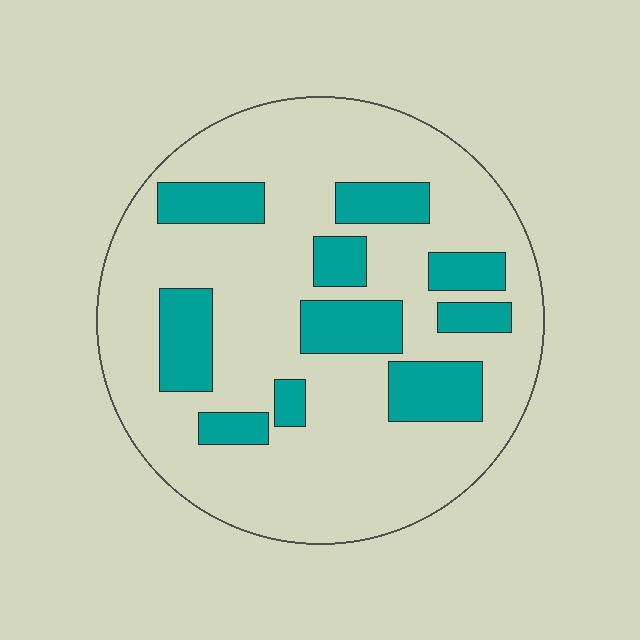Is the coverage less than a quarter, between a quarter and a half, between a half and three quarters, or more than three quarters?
Less than a quarter.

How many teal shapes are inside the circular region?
10.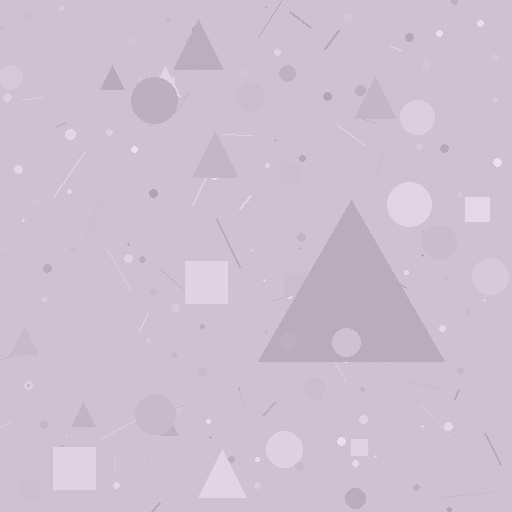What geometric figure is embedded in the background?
A triangle is embedded in the background.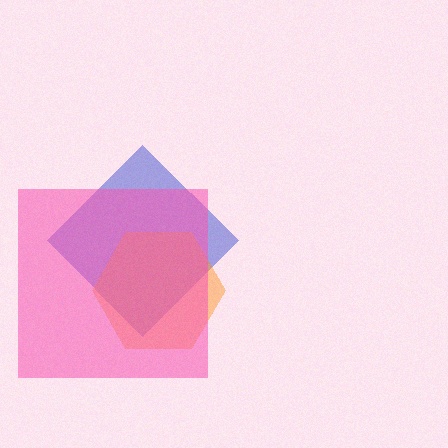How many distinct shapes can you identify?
There are 3 distinct shapes: a blue diamond, an orange hexagon, a pink square.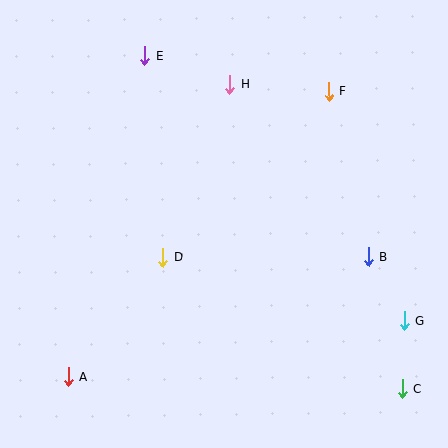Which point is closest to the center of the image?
Point D at (163, 257) is closest to the center.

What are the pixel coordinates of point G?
Point G is at (404, 321).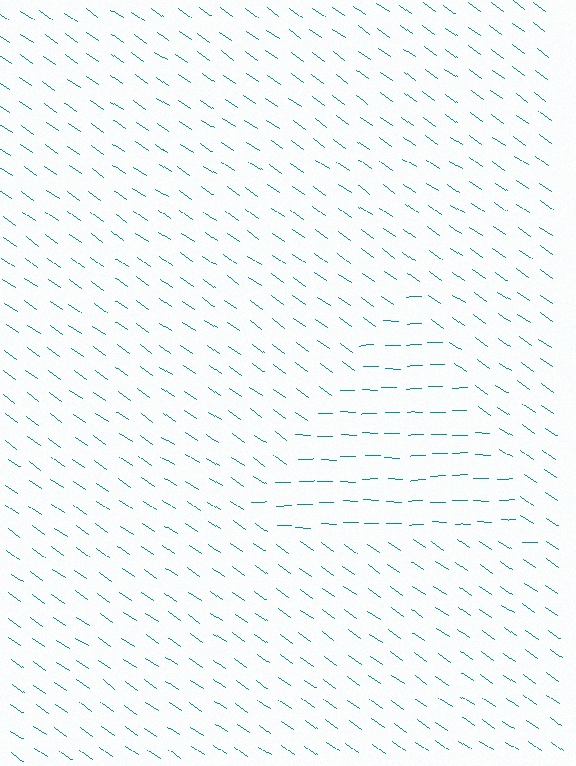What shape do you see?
I see a triangle.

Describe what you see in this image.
The image is filled with small teal line segments. A triangle region in the image has lines oriented differently from the surrounding lines, creating a visible texture boundary.